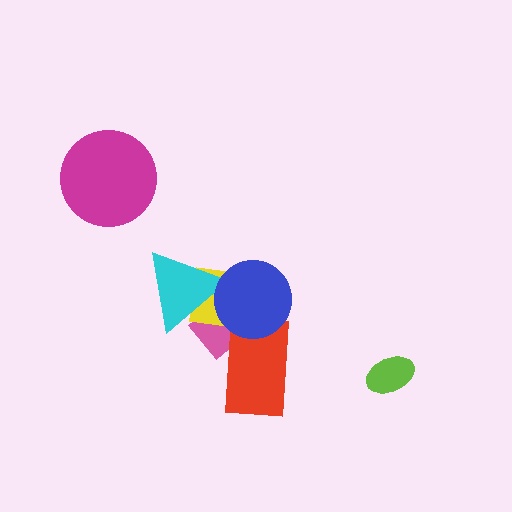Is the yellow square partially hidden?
Yes, it is partially covered by another shape.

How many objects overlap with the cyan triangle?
3 objects overlap with the cyan triangle.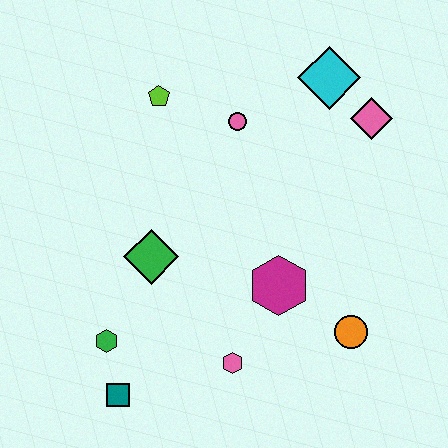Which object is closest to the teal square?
The green hexagon is closest to the teal square.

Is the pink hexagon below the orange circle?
Yes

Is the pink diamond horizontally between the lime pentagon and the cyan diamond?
No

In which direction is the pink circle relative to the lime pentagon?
The pink circle is to the right of the lime pentagon.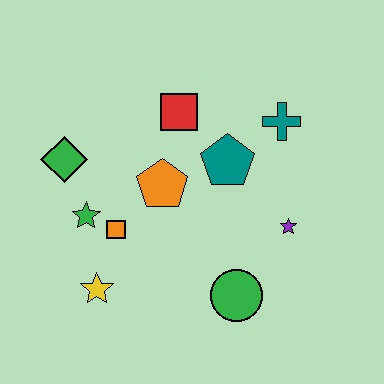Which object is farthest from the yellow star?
The teal cross is farthest from the yellow star.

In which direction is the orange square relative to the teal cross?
The orange square is to the left of the teal cross.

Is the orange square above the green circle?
Yes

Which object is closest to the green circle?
The purple star is closest to the green circle.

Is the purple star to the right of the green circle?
Yes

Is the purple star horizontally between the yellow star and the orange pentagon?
No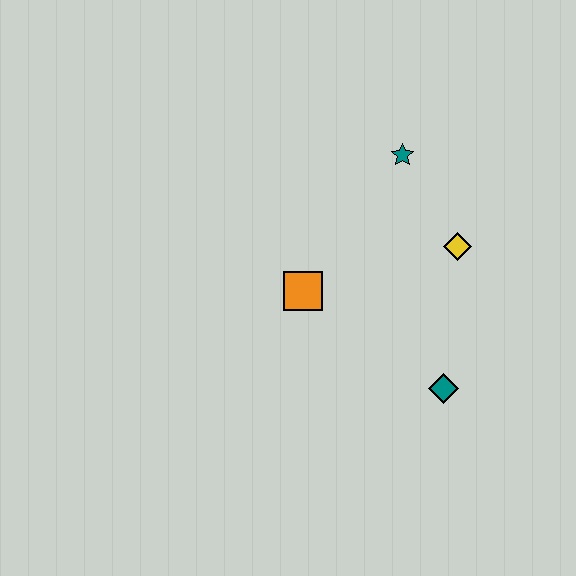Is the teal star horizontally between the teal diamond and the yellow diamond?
No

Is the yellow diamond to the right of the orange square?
Yes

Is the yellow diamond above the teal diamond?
Yes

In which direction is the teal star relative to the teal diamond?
The teal star is above the teal diamond.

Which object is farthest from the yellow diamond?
The orange square is farthest from the yellow diamond.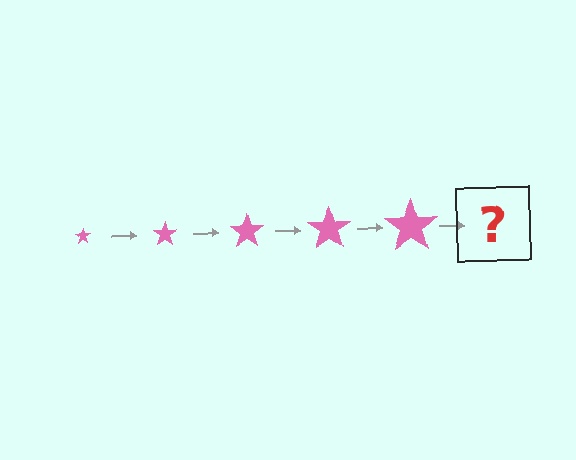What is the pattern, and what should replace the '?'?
The pattern is that the star gets progressively larger each step. The '?' should be a pink star, larger than the previous one.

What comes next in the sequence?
The next element should be a pink star, larger than the previous one.